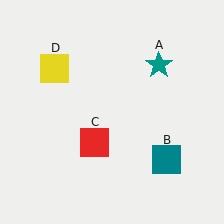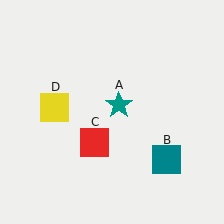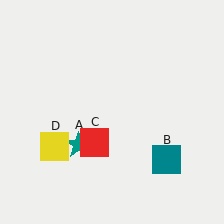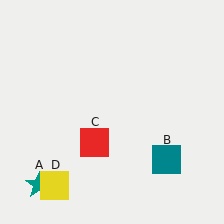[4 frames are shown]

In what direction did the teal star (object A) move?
The teal star (object A) moved down and to the left.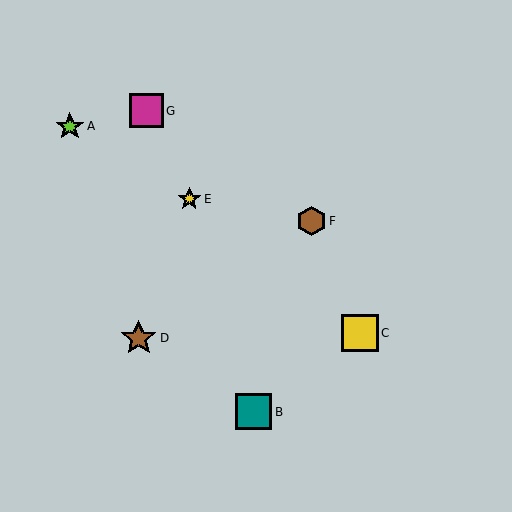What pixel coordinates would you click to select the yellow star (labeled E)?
Click at (189, 199) to select the yellow star E.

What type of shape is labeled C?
Shape C is a yellow square.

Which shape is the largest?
The yellow square (labeled C) is the largest.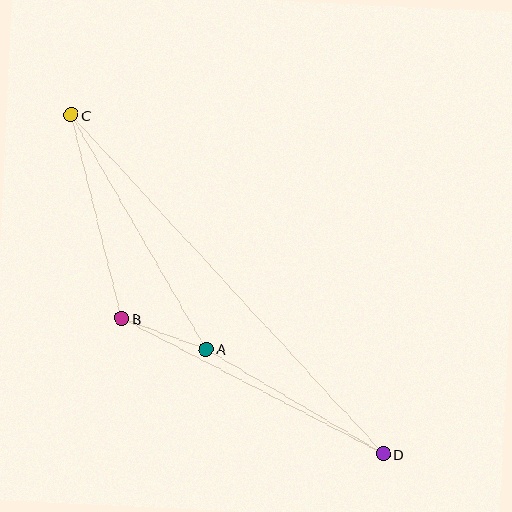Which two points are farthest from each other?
Points C and D are farthest from each other.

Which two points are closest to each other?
Points A and B are closest to each other.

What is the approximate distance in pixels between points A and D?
The distance between A and D is approximately 206 pixels.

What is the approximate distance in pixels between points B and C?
The distance between B and C is approximately 210 pixels.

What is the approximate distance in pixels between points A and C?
The distance between A and C is approximately 270 pixels.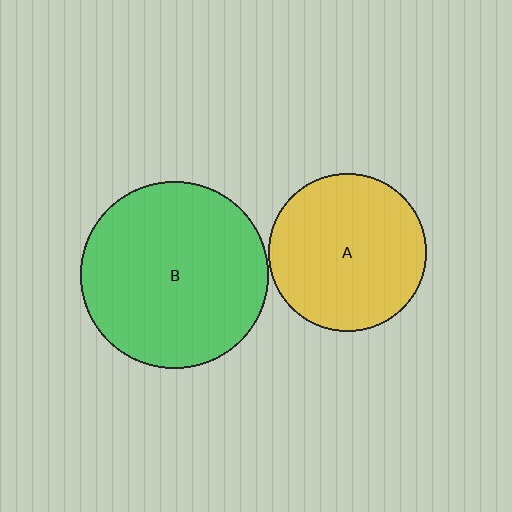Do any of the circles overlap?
No, none of the circles overlap.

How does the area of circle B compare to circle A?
Approximately 1.4 times.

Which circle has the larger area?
Circle B (green).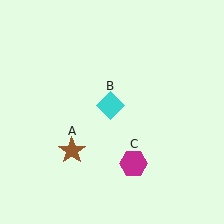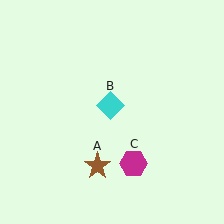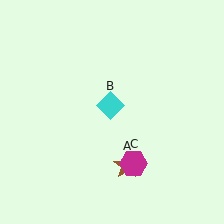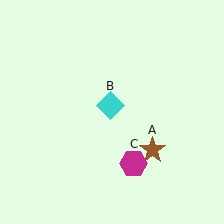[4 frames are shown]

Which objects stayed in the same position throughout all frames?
Cyan diamond (object B) and magenta hexagon (object C) remained stationary.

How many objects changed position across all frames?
1 object changed position: brown star (object A).